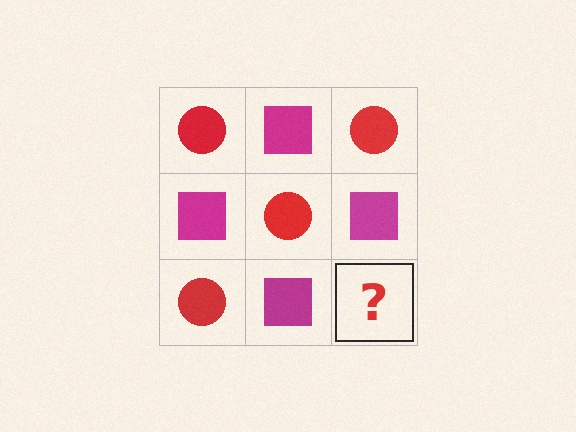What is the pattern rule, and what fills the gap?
The rule is that it alternates red circle and magenta square in a checkerboard pattern. The gap should be filled with a red circle.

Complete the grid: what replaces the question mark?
The question mark should be replaced with a red circle.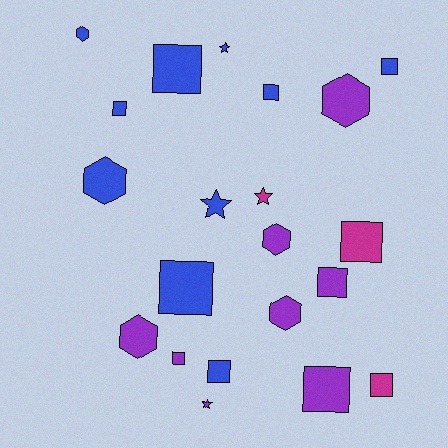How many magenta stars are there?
There is 1 magenta star.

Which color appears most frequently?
Blue, with 10 objects.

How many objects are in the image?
There are 21 objects.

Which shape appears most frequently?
Square, with 11 objects.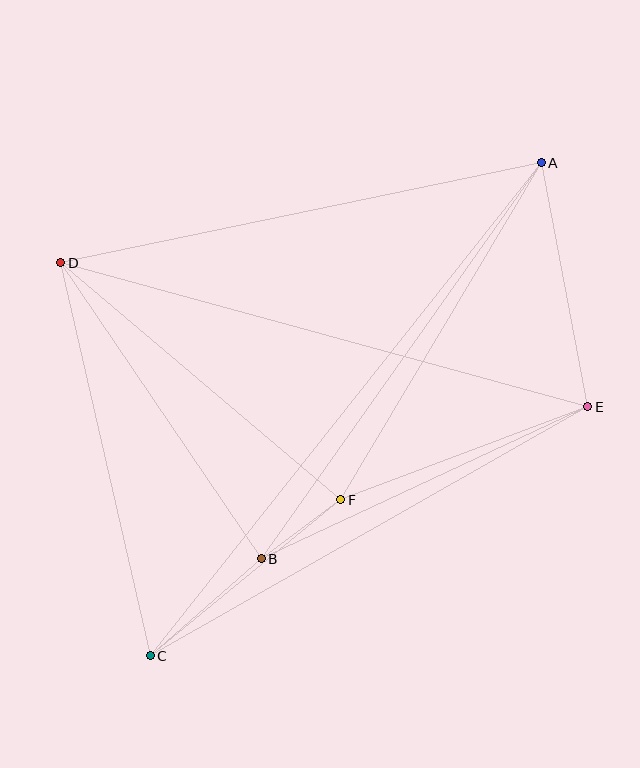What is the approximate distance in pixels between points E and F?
The distance between E and F is approximately 264 pixels.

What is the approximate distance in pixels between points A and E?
The distance between A and E is approximately 249 pixels.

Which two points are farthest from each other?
Points A and C are farthest from each other.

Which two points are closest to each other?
Points B and F are closest to each other.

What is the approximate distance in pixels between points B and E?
The distance between B and E is approximately 360 pixels.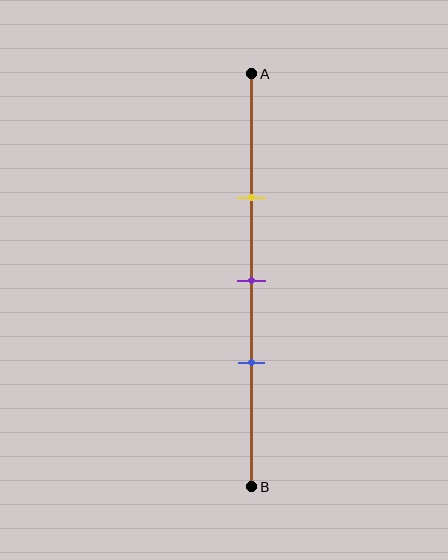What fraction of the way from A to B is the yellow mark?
The yellow mark is approximately 30% (0.3) of the way from A to B.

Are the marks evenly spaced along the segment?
Yes, the marks are approximately evenly spaced.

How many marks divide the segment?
There are 3 marks dividing the segment.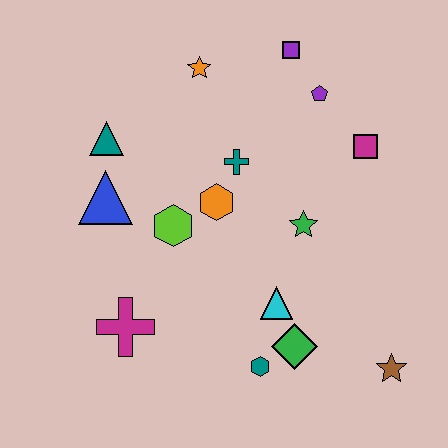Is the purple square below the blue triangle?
No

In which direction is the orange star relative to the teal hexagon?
The orange star is above the teal hexagon.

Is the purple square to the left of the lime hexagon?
No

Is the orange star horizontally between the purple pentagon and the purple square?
No